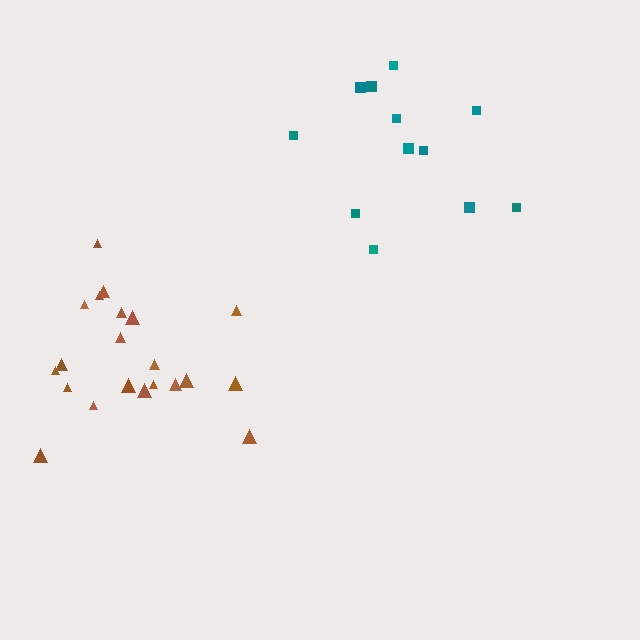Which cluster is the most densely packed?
Brown.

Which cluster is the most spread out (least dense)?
Teal.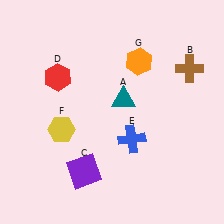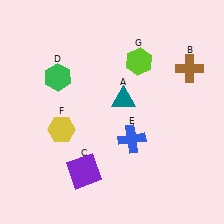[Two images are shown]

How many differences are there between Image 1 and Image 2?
There are 2 differences between the two images.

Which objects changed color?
D changed from red to green. G changed from orange to lime.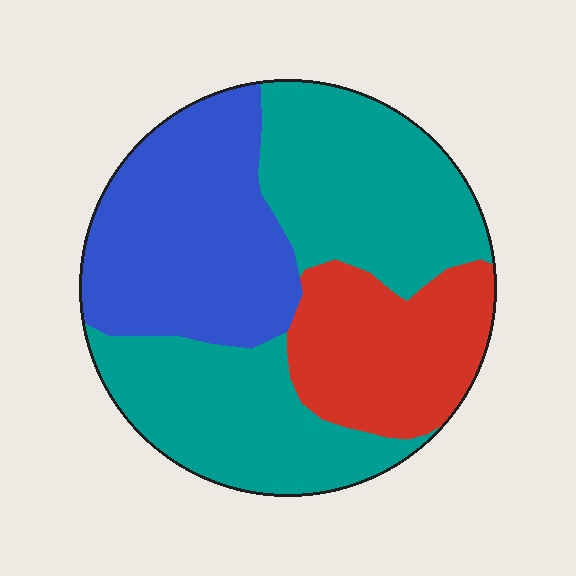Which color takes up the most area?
Teal, at roughly 50%.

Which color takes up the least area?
Red, at roughly 20%.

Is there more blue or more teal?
Teal.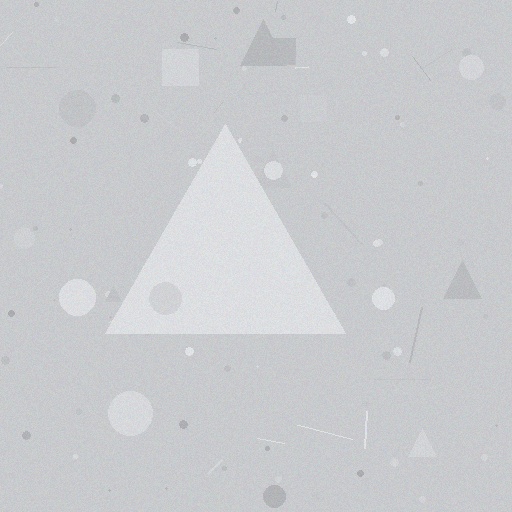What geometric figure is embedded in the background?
A triangle is embedded in the background.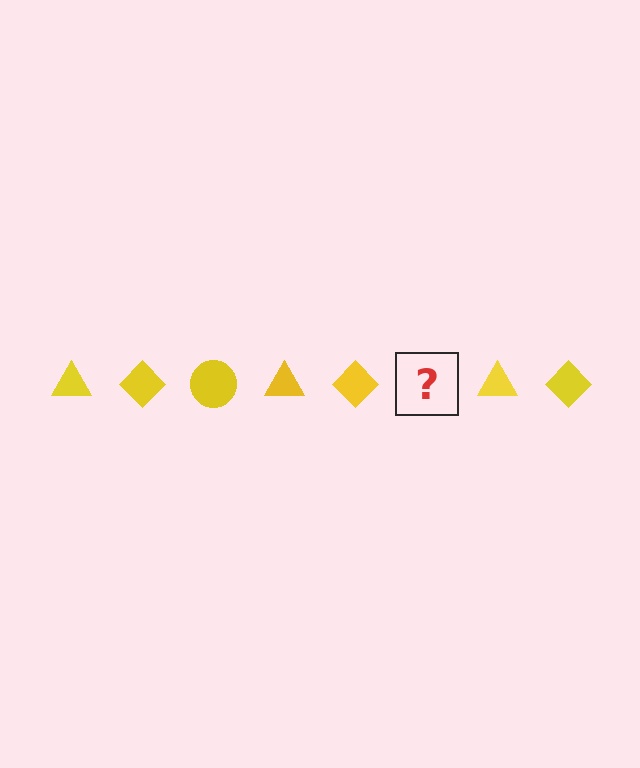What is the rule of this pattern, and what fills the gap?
The rule is that the pattern cycles through triangle, diamond, circle shapes in yellow. The gap should be filled with a yellow circle.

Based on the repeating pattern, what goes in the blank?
The blank should be a yellow circle.